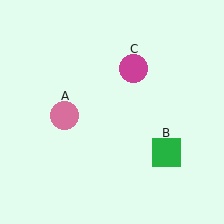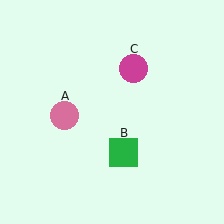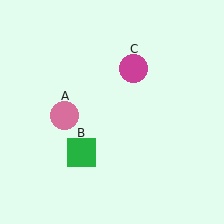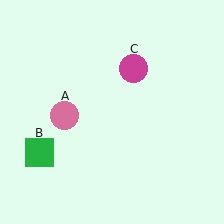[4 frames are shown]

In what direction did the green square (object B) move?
The green square (object B) moved left.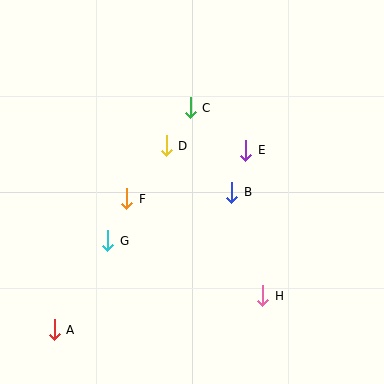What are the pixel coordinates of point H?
Point H is at (263, 296).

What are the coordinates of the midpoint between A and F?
The midpoint between A and F is at (90, 264).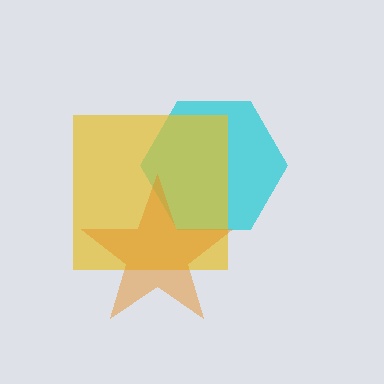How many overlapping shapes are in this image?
There are 3 overlapping shapes in the image.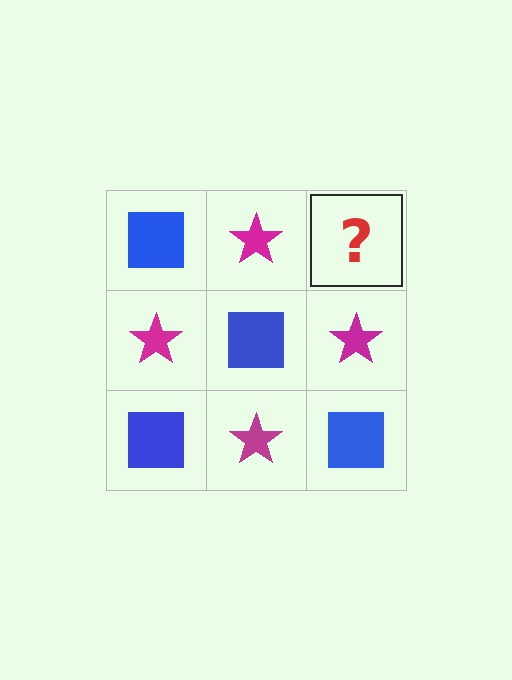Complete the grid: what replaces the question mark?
The question mark should be replaced with a blue square.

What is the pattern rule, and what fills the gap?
The rule is that it alternates blue square and magenta star in a checkerboard pattern. The gap should be filled with a blue square.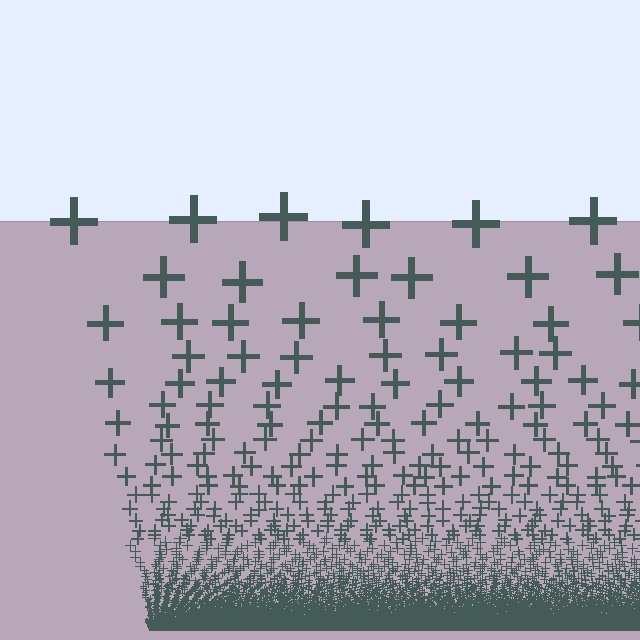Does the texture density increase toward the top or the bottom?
Density increases toward the bottom.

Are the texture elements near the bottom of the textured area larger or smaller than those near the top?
Smaller. The gradient is inverted — elements near the bottom are smaller and denser.